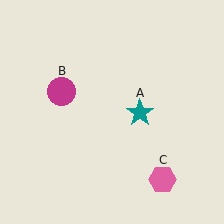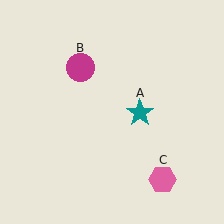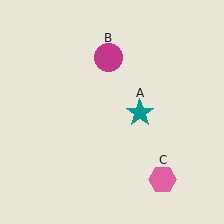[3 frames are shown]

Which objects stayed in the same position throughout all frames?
Teal star (object A) and pink hexagon (object C) remained stationary.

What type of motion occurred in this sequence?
The magenta circle (object B) rotated clockwise around the center of the scene.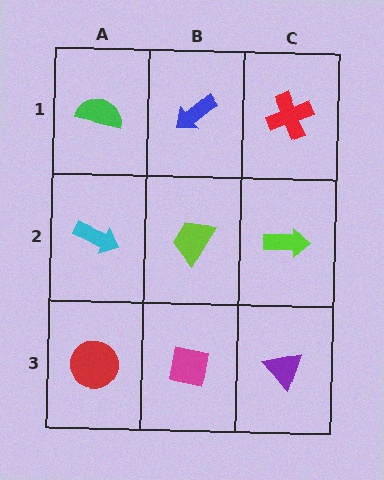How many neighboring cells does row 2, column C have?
3.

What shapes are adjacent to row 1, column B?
A lime trapezoid (row 2, column B), a green semicircle (row 1, column A), a red cross (row 1, column C).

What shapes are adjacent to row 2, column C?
A red cross (row 1, column C), a purple triangle (row 3, column C), a lime trapezoid (row 2, column B).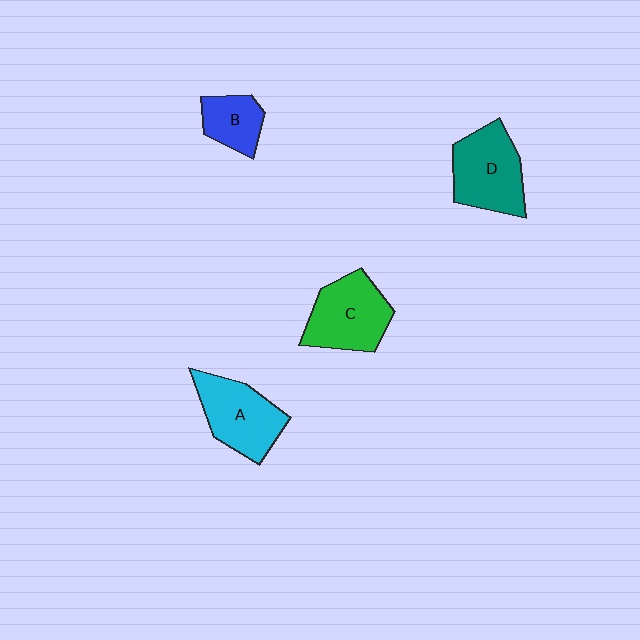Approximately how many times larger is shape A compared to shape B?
Approximately 1.7 times.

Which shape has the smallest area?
Shape B (blue).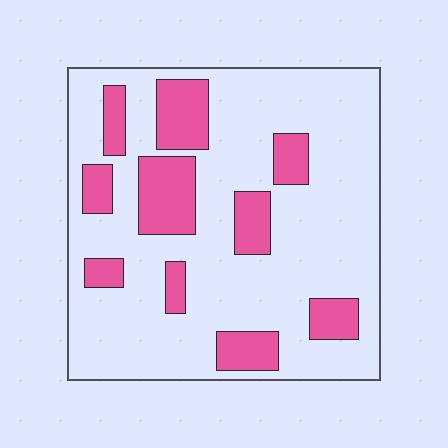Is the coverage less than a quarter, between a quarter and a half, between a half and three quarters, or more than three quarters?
Less than a quarter.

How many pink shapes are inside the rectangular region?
10.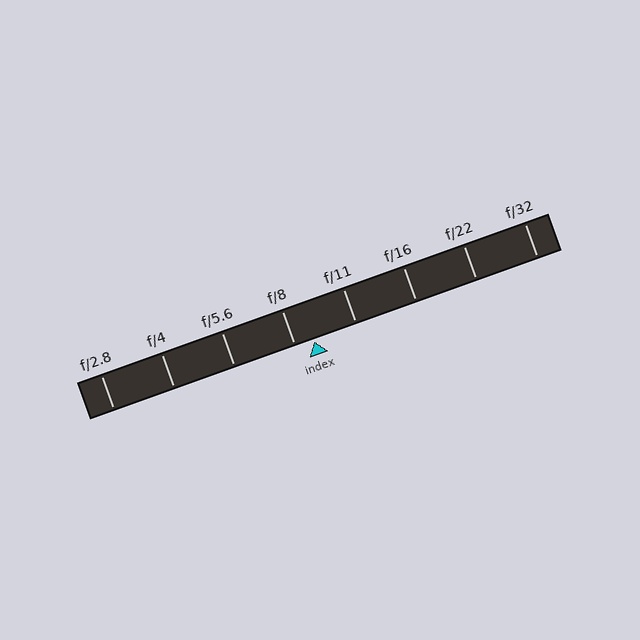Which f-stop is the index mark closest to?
The index mark is closest to f/8.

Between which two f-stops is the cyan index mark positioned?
The index mark is between f/8 and f/11.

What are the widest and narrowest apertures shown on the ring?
The widest aperture shown is f/2.8 and the narrowest is f/32.